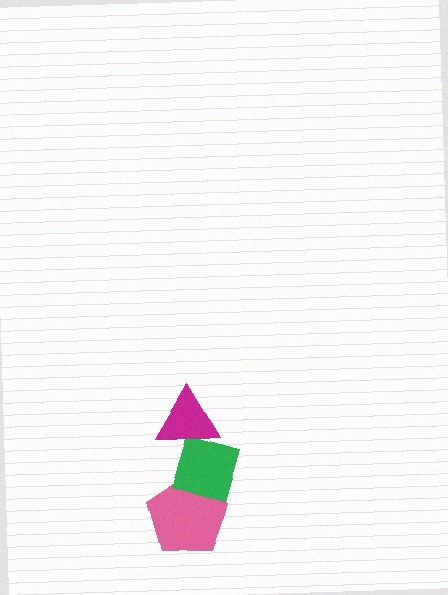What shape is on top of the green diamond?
The magenta triangle is on top of the green diamond.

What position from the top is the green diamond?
The green diamond is 2nd from the top.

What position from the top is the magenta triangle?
The magenta triangle is 1st from the top.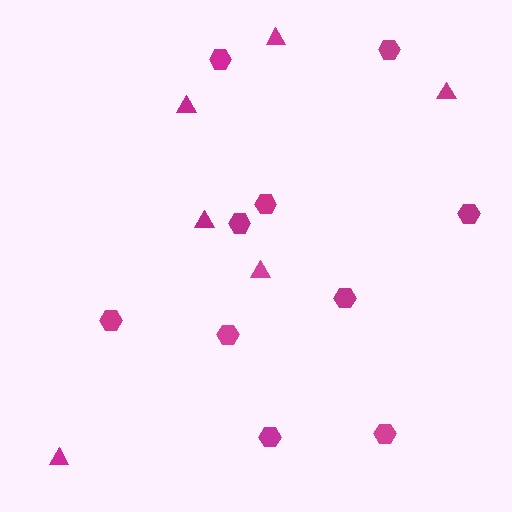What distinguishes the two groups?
There are 2 groups: one group of triangles (6) and one group of hexagons (10).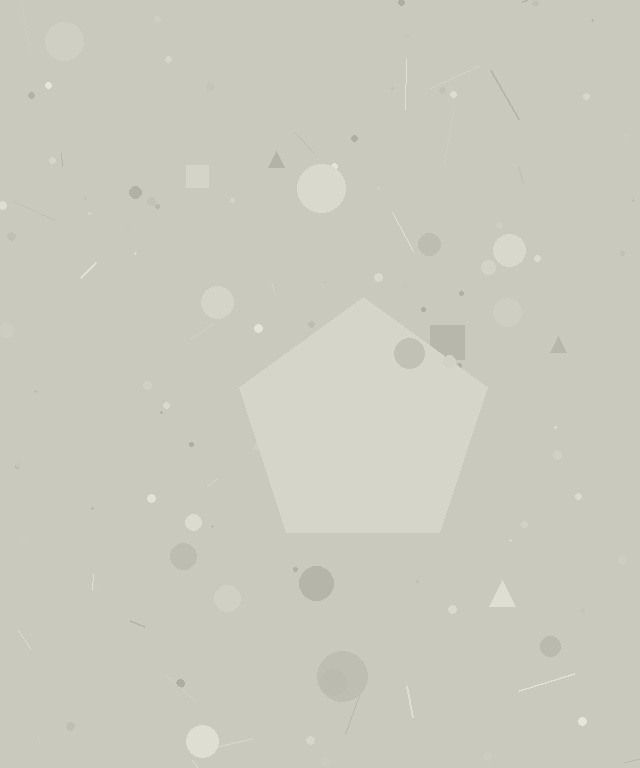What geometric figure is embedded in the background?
A pentagon is embedded in the background.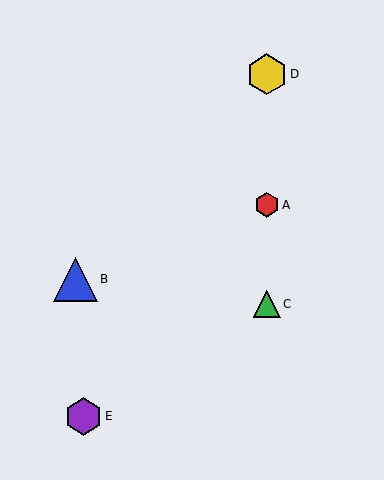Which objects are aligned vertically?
Objects A, C, D are aligned vertically.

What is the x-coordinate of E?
Object E is at x≈83.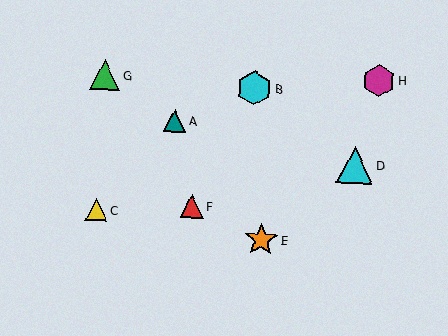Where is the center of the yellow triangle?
The center of the yellow triangle is at (96, 210).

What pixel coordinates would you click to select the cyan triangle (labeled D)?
Click at (355, 165) to select the cyan triangle D.